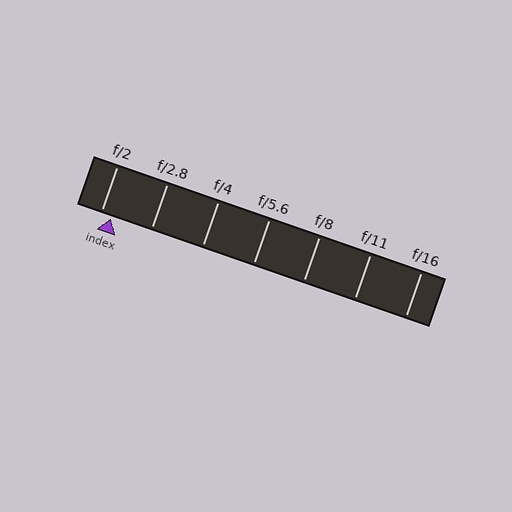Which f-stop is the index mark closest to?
The index mark is closest to f/2.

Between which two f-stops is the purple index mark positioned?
The index mark is between f/2 and f/2.8.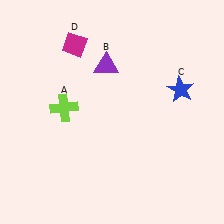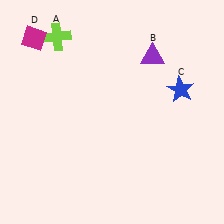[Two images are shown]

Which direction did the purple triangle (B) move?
The purple triangle (B) moved right.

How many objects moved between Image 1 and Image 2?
3 objects moved between the two images.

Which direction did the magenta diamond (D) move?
The magenta diamond (D) moved left.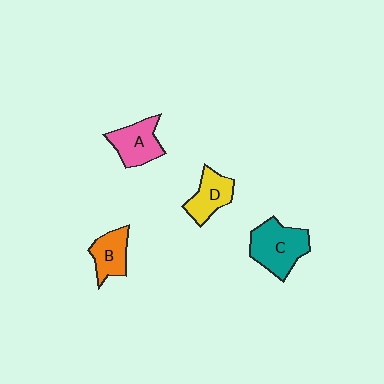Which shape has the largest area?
Shape C (teal).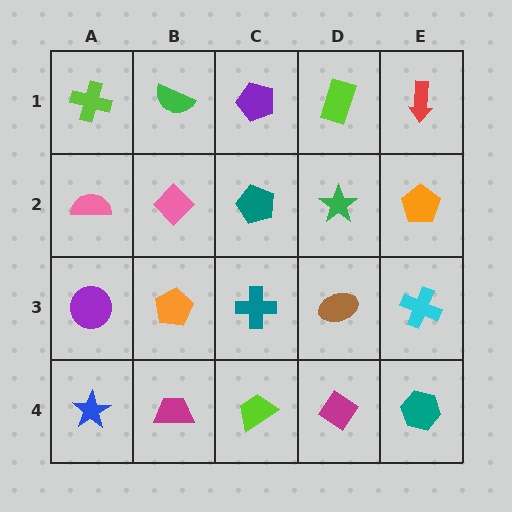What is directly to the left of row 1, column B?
A lime cross.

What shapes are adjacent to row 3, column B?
A pink diamond (row 2, column B), a magenta trapezoid (row 4, column B), a purple circle (row 3, column A), a teal cross (row 3, column C).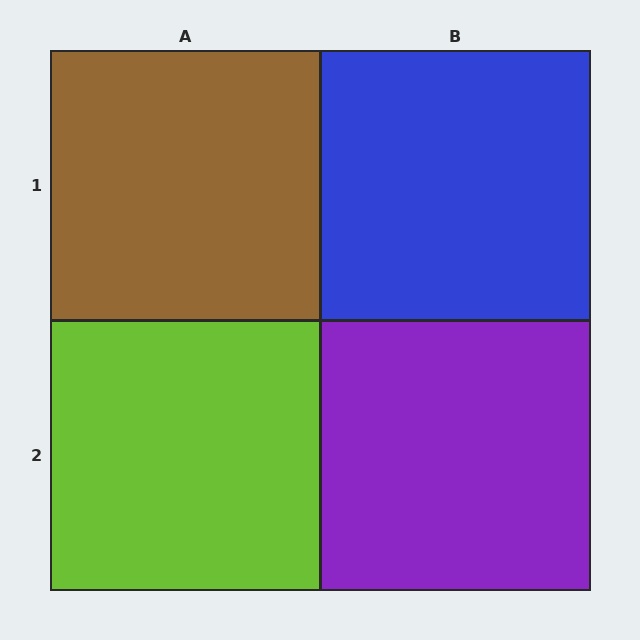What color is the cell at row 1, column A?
Brown.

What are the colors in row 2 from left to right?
Lime, purple.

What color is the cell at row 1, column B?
Blue.